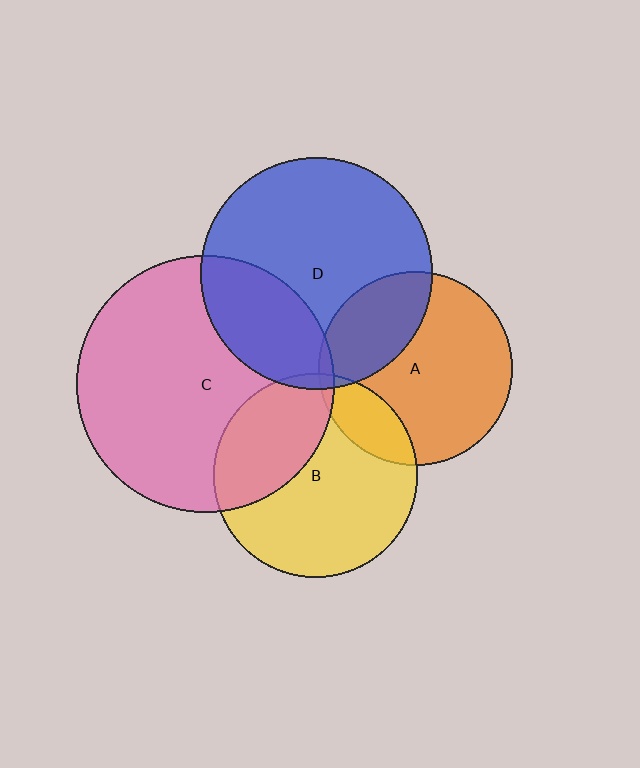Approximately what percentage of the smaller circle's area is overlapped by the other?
Approximately 15%.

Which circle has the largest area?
Circle C (pink).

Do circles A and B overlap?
Yes.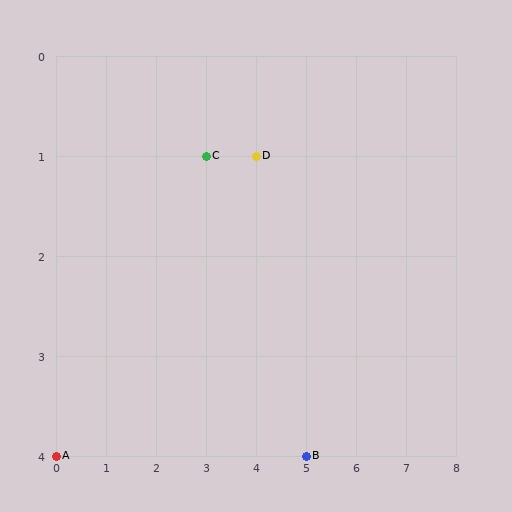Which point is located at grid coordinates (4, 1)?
Point D is at (4, 1).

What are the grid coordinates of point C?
Point C is at grid coordinates (3, 1).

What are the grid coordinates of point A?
Point A is at grid coordinates (0, 4).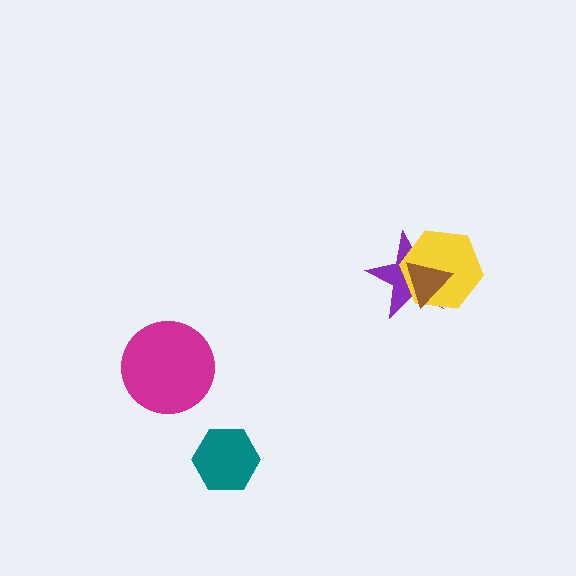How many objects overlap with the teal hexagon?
0 objects overlap with the teal hexagon.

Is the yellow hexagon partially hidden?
Yes, it is partially covered by another shape.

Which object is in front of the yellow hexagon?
The brown triangle is in front of the yellow hexagon.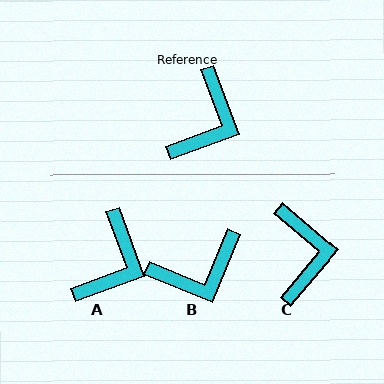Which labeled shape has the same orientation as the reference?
A.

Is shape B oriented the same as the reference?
No, it is off by about 42 degrees.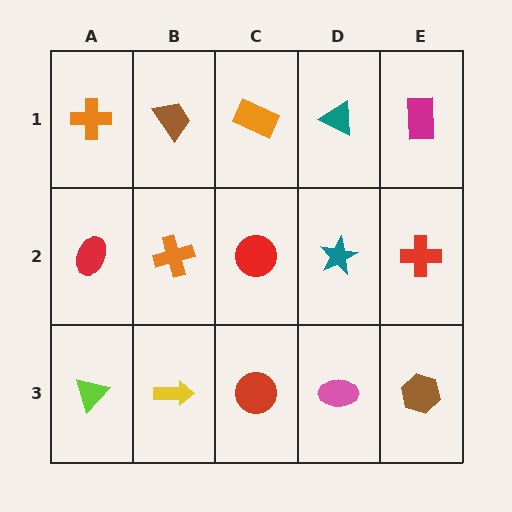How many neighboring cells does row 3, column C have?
3.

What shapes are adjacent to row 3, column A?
A red ellipse (row 2, column A), a yellow arrow (row 3, column B).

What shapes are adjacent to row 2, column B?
A brown trapezoid (row 1, column B), a yellow arrow (row 3, column B), a red ellipse (row 2, column A), a red circle (row 2, column C).